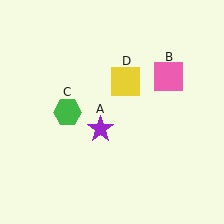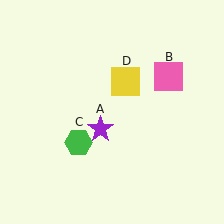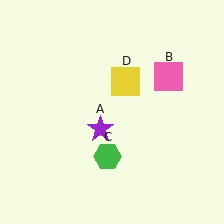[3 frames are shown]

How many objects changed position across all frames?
1 object changed position: green hexagon (object C).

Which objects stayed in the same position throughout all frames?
Purple star (object A) and pink square (object B) and yellow square (object D) remained stationary.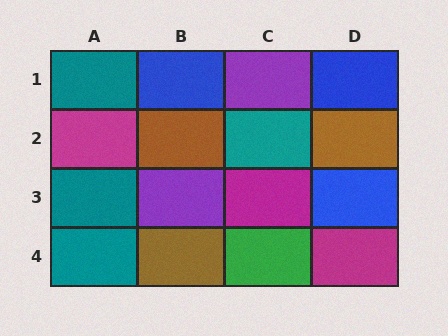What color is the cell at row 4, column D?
Magenta.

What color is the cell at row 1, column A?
Teal.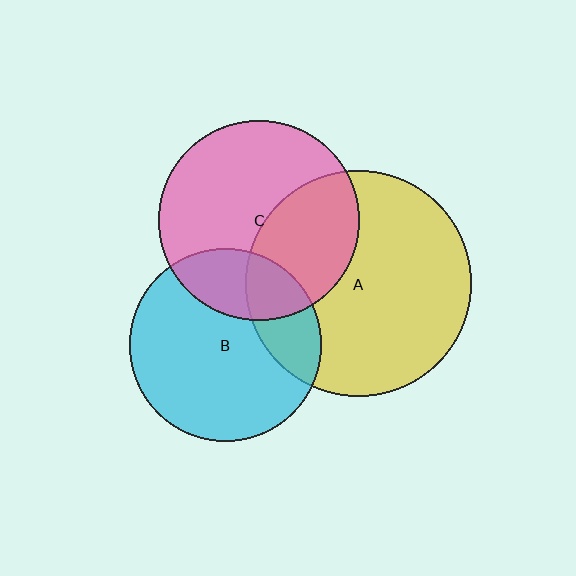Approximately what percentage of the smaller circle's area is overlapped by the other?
Approximately 20%.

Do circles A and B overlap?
Yes.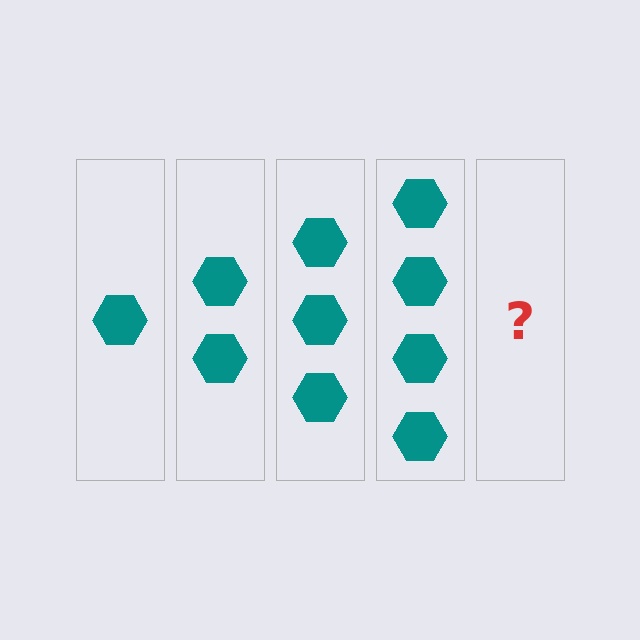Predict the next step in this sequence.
The next step is 5 hexagons.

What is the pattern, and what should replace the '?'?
The pattern is that each step adds one more hexagon. The '?' should be 5 hexagons.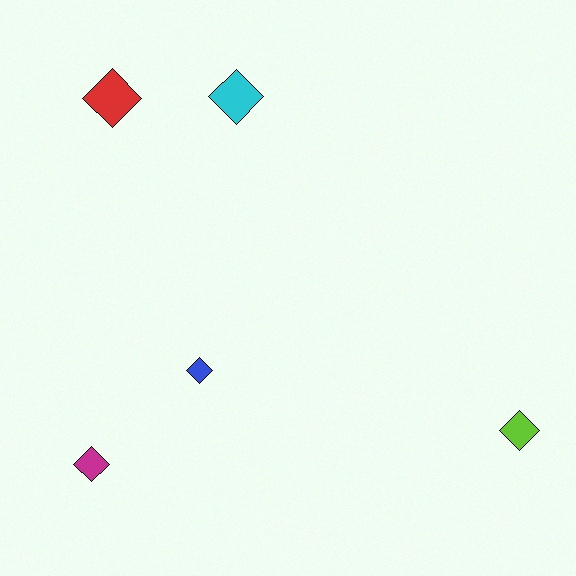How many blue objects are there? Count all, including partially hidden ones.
There is 1 blue object.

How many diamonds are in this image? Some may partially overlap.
There are 5 diamonds.